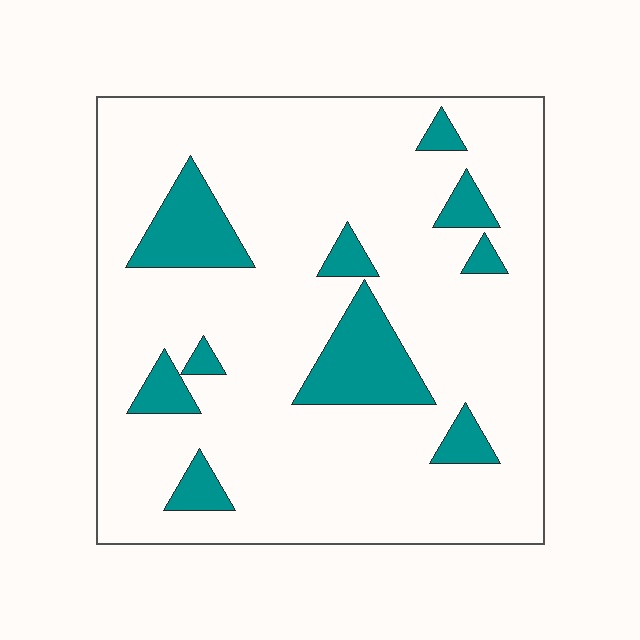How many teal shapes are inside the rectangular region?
10.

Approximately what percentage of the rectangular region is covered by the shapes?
Approximately 15%.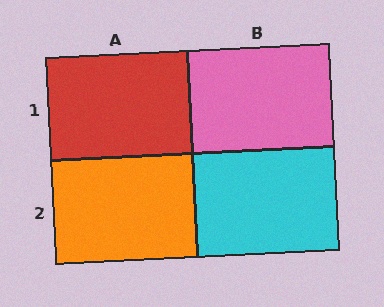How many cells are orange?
1 cell is orange.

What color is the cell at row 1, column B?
Pink.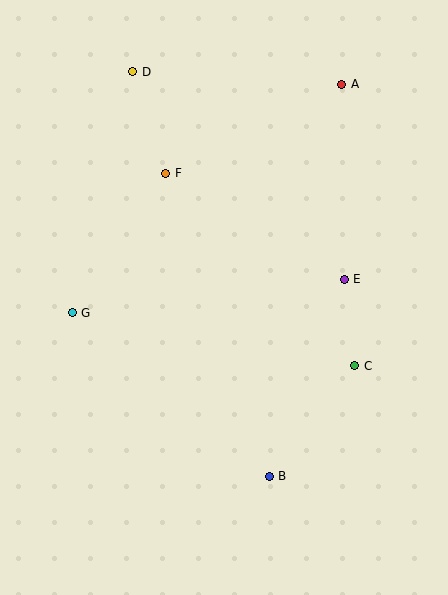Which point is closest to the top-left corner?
Point D is closest to the top-left corner.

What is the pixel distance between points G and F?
The distance between G and F is 168 pixels.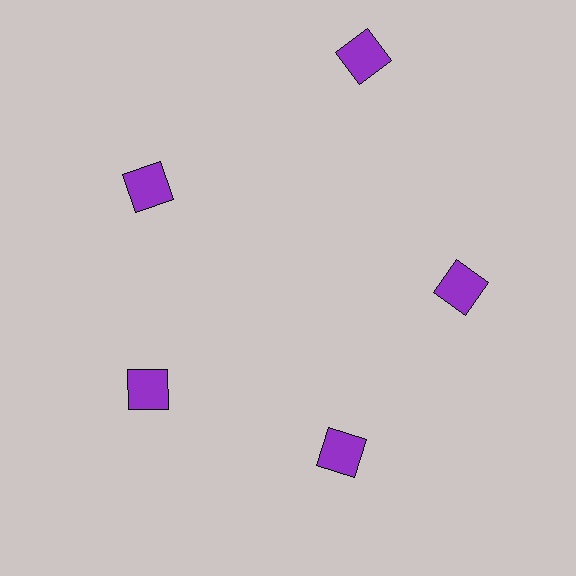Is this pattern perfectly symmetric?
No. The 5 purple squares are arranged in a ring, but one element near the 1 o'clock position is pushed outward from the center, breaking the 5-fold rotational symmetry.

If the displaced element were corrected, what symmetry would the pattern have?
It would have 5-fold rotational symmetry — the pattern would map onto itself every 72 degrees.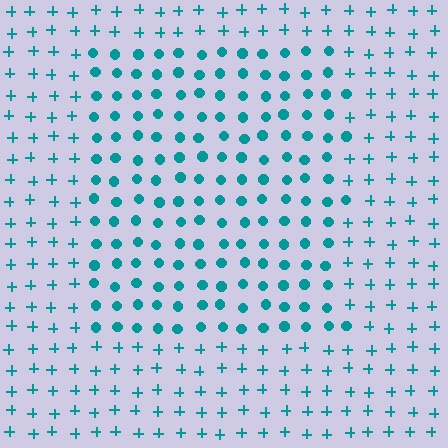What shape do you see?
I see a rectangle.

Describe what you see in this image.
The image is filled with small teal elements arranged in a uniform grid. A rectangle-shaped region contains circles, while the surrounding area contains plus signs. The boundary is defined purely by the change in element shape.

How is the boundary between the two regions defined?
The boundary is defined by a change in element shape: circles inside vs. plus signs outside. All elements share the same color and spacing.